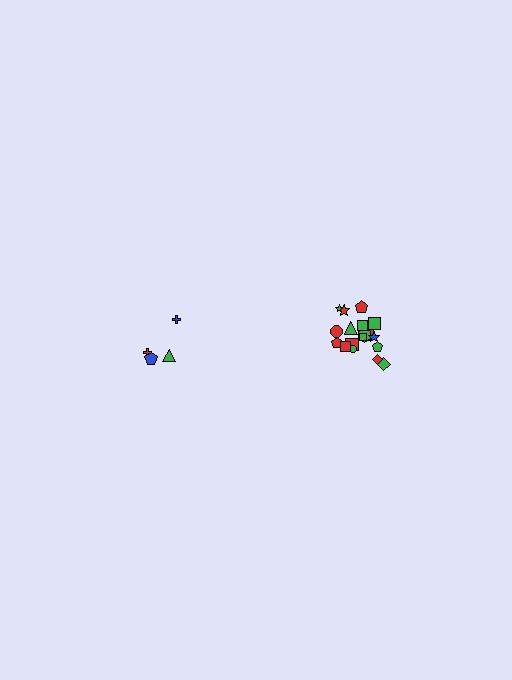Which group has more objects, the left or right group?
The right group.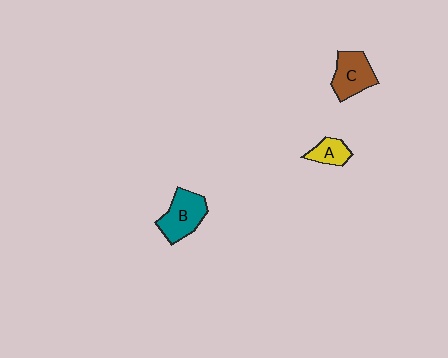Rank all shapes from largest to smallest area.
From largest to smallest: B (teal), C (brown), A (yellow).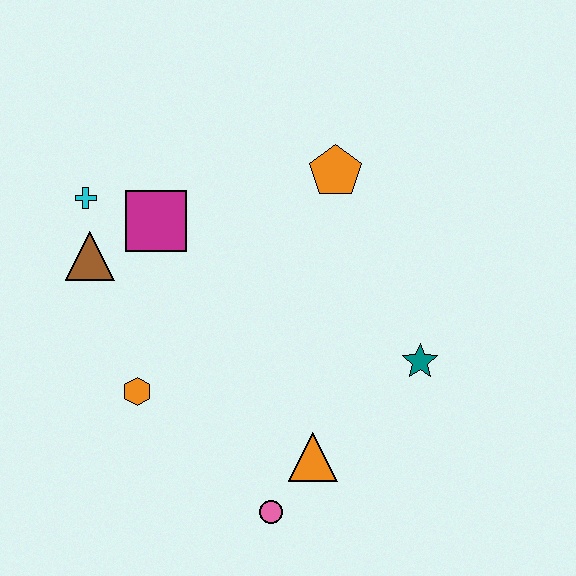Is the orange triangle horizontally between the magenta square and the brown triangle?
No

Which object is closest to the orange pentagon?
The magenta square is closest to the orange pentagon.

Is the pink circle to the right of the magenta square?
Yes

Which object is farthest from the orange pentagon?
The pink circle is farthest from the orange pentagon.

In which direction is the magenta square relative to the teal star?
The magenta square is to the left of the teal star.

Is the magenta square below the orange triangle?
No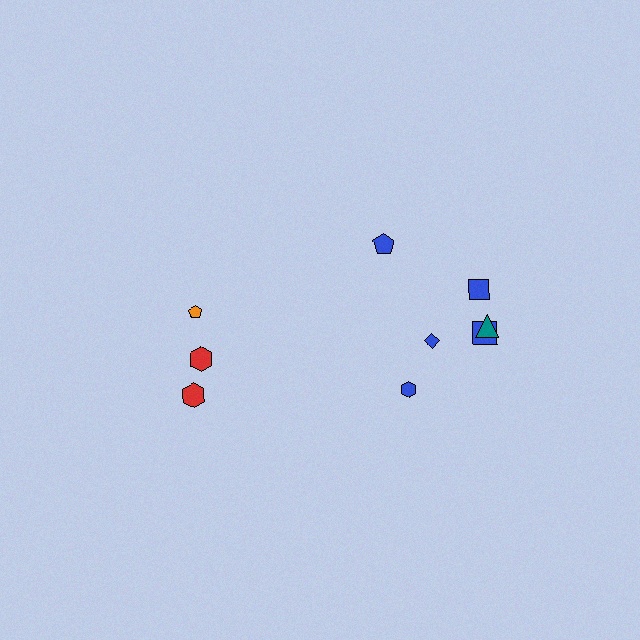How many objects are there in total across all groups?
There are 9 objects.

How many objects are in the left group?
There are 3 objects.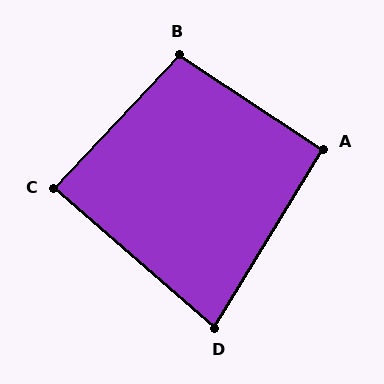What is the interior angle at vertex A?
Approximately 92 degrees (approximately right).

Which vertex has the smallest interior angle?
D, at approximately 80 degrees.